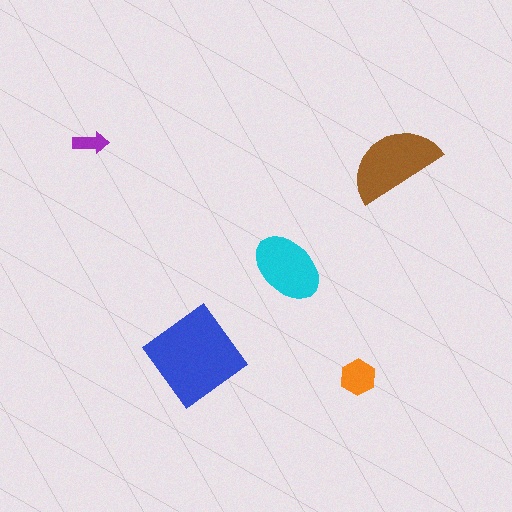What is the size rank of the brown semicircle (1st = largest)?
2nd.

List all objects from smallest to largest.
The purple arrow, the orange hexagon, the cyan ellipse, the brown semicircle, the blue diamond.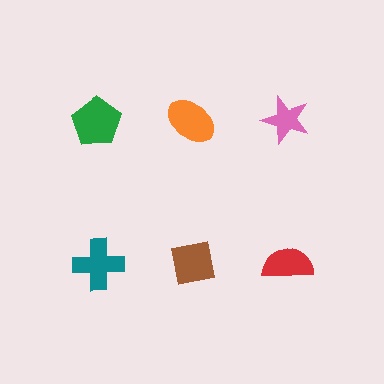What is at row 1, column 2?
An orange ellipse.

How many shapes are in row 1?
3 shapes.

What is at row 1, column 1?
A green pentagon.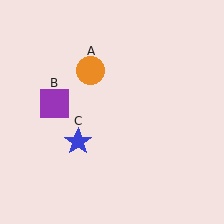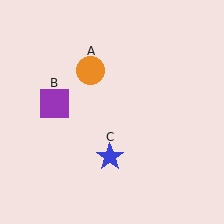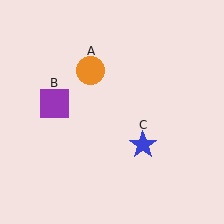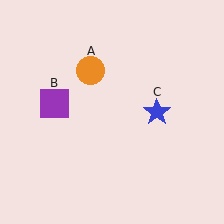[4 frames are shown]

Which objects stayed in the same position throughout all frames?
Orange circle (object A) and purple square (object B) remained stationary.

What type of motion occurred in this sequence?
The blue star (object C) rotated counterclockwise around the center of the scene.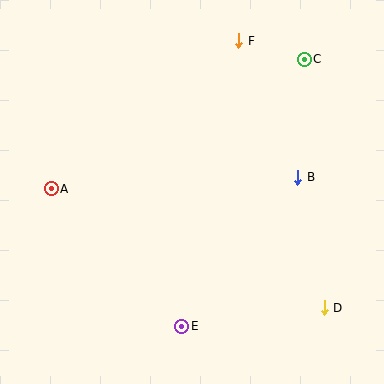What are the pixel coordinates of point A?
Point A is at (51, 189).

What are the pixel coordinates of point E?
Point E is at (182, 326).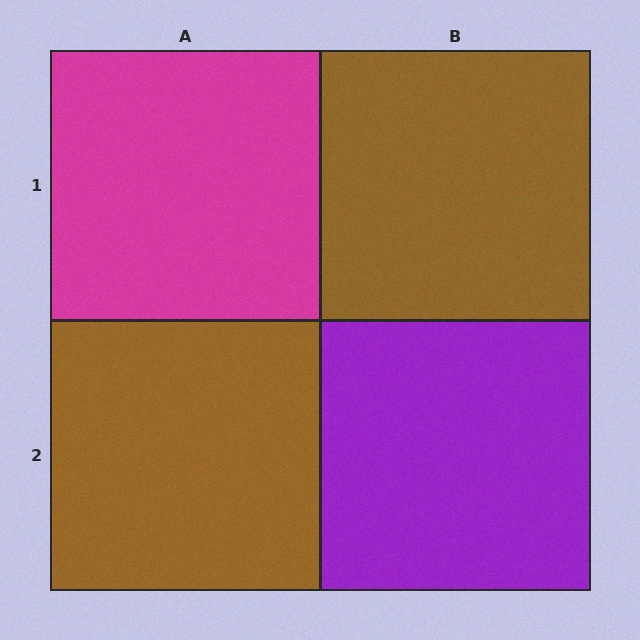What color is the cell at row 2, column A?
Brown.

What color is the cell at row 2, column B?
Purple.